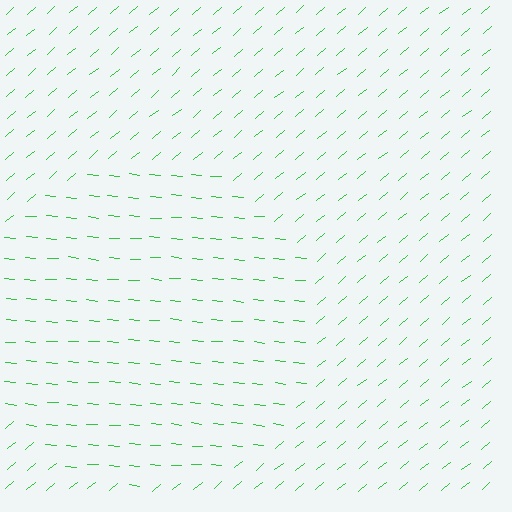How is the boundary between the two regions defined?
The boundary is defined purely by a change in line orientation (approximately 45 degrees difference). All lines are the same color and thickness.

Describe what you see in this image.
The image is filled with small green line segments. A circle region in the image has lines oriented differently from the surrounding lines, creating a visible texture boundary.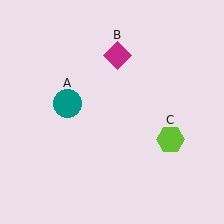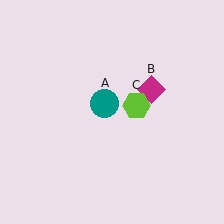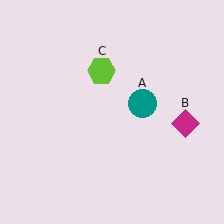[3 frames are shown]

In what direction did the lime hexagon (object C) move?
The lime hexagon (object C) moved up and to the left.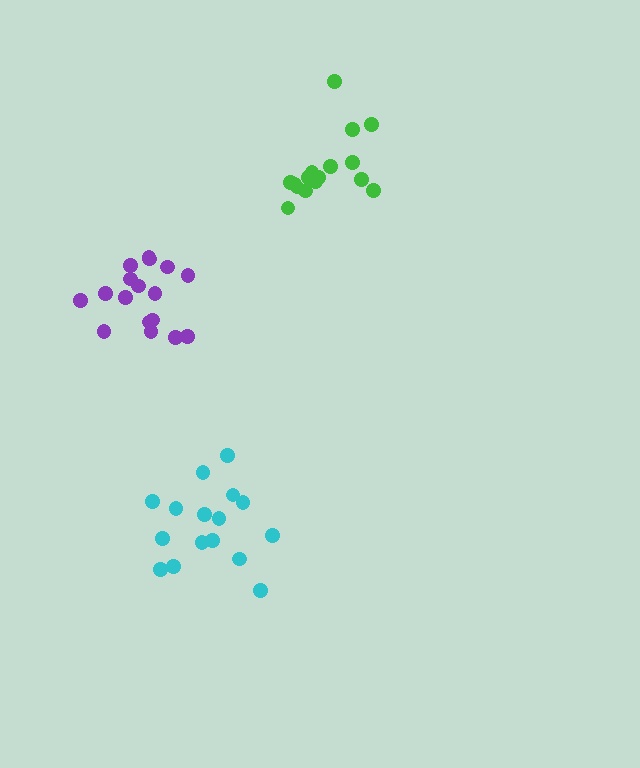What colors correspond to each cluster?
The clusters are colored: purple, cyan, green.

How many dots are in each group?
Group 1: 17 dots, Group 2: 16 dots, Group 3: 16 dots (49 total).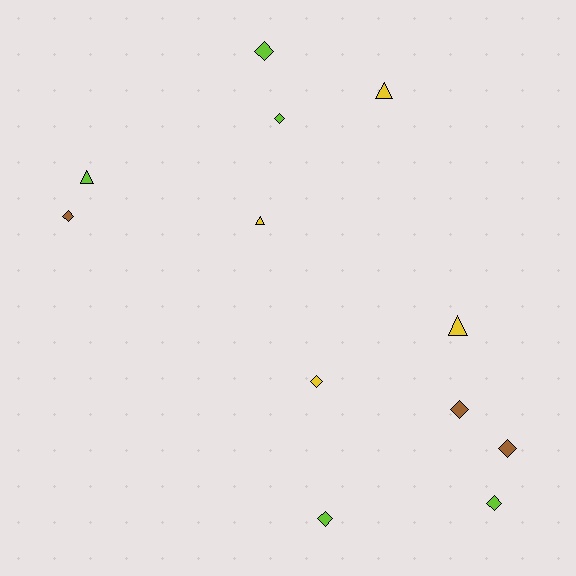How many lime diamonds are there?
There are 4 lime diamonds.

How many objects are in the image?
There are 12 objects.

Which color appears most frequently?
Lime, with 5 objects.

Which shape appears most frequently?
Diamond, with 8 objects.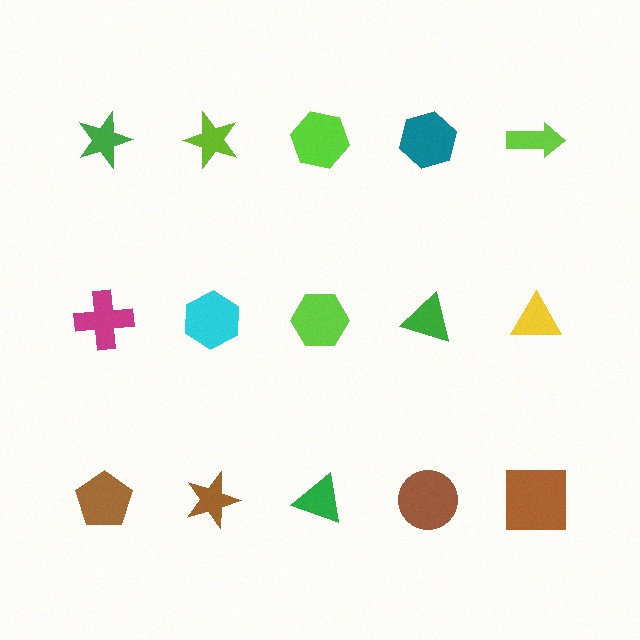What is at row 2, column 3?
A lime hexagon.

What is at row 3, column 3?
A green triangle.